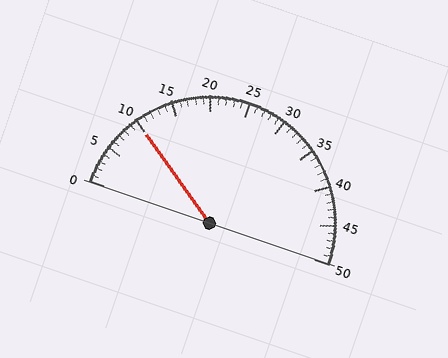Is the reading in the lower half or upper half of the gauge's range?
The reading is in the lower half of the range (0 to 50).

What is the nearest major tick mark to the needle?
The nearest major tick mark is 10.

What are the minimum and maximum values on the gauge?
The gauge ranges from 0 to 50.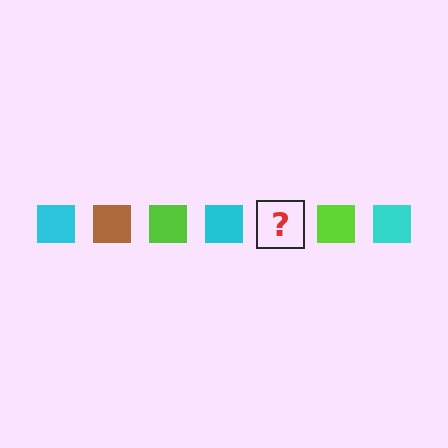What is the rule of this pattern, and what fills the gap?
The rule is that the pattern cycles through cyan, brown, lime squares. The gap should be filled with a brown square.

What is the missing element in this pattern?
The missing element is a brown square.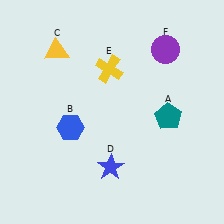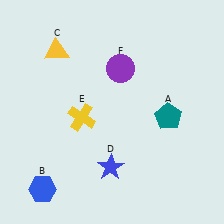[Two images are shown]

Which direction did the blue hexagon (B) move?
The blue hexagon (B) moved down.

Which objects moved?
The objects that moved are: the blue hexagon (B), the yellow cross (E), the purple circle (F).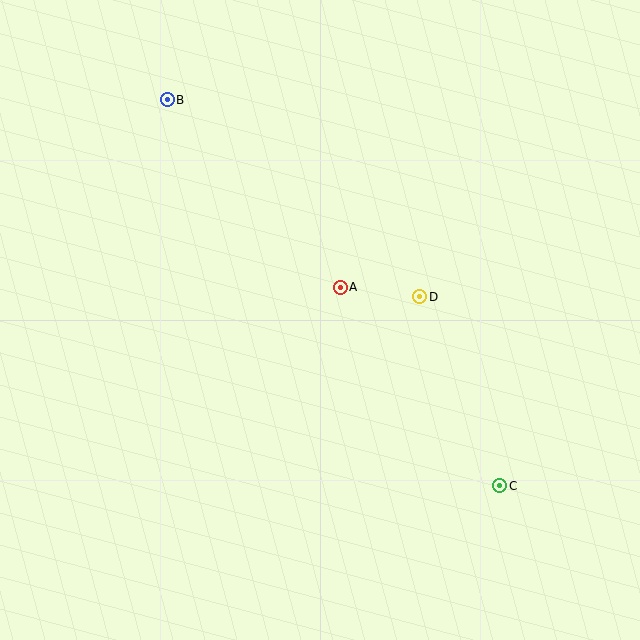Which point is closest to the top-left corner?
Point B is closest to the top-left corner.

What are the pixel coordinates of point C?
Point C is at (500, 486).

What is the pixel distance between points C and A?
The distance between C and A is 255 pixels.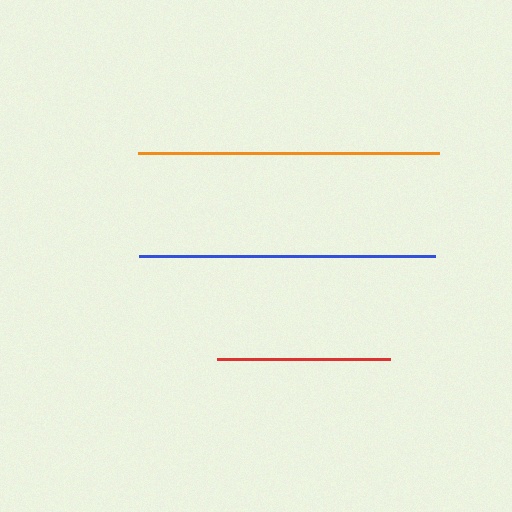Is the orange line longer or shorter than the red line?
The orange line is longer than the red line.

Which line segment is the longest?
The orange line is the longest at approximately 301 pixels.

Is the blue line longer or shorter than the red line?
The blue line is longer than the red line.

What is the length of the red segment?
The red segment is approximately 173 pixels long.